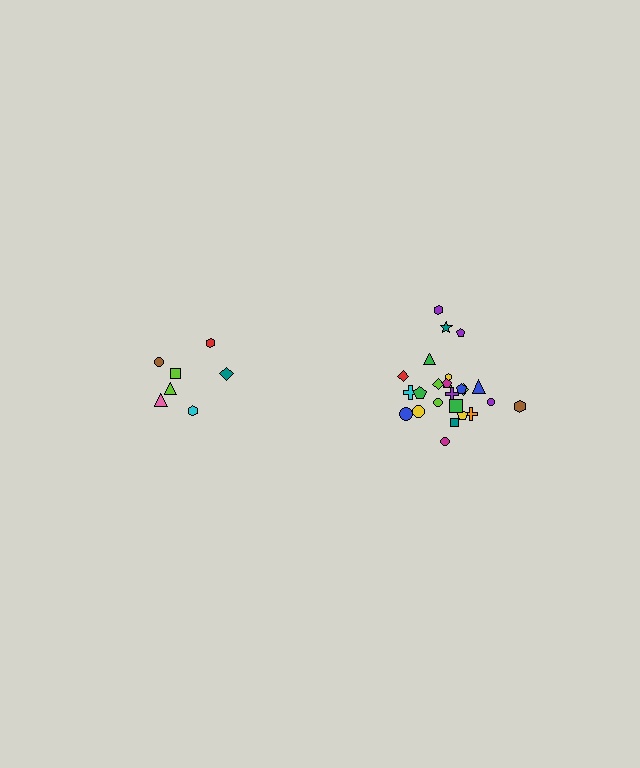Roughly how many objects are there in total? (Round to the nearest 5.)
Roughly 30 objects in total.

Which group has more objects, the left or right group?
The right group.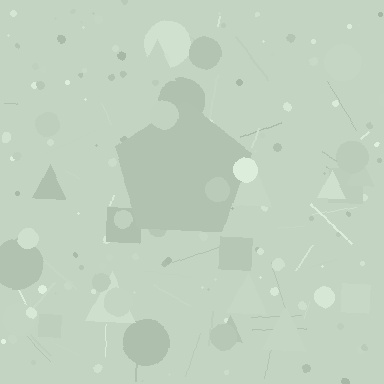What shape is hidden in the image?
A pentagon is hidden in the image.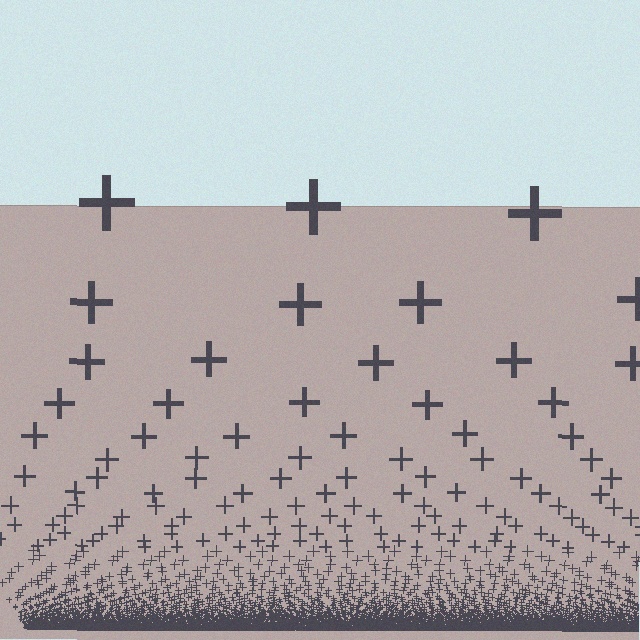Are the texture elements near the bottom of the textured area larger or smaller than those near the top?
Smaller. The gradient is inverted — elements near the bottom are smaller and denser.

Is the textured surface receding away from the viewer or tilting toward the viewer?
The surface appears to tilt toward the viewer. Texture elements get larger and sparser toward the top.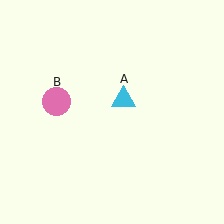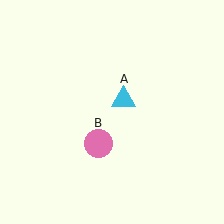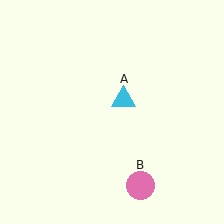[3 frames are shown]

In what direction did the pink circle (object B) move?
The pink circle (object B) moved down and to the right.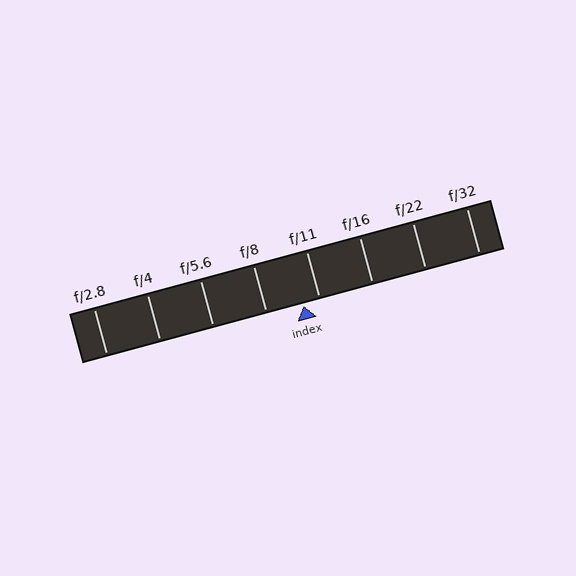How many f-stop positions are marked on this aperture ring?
There are 8 f-stop positions marked.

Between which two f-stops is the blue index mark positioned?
The index mark is between f/8 and f/11.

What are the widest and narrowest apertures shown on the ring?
The widest aperture shown is f/2.8 and the narrowest is f/32.